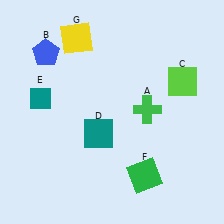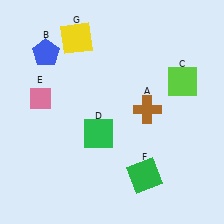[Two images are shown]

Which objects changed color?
A changed from green to brown. D changed from teal to green. E changed from teal to pink.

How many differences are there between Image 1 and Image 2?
There are 3 differences between the two images.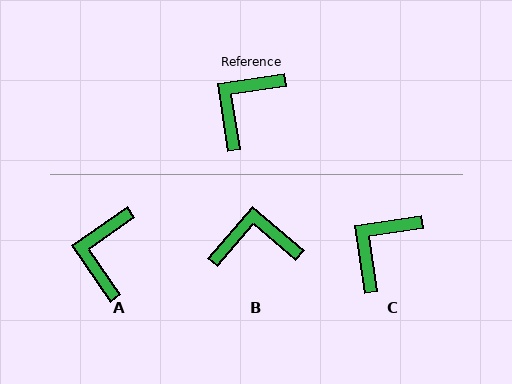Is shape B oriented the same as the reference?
No, it is off by about 49 degrees.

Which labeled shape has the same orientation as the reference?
C.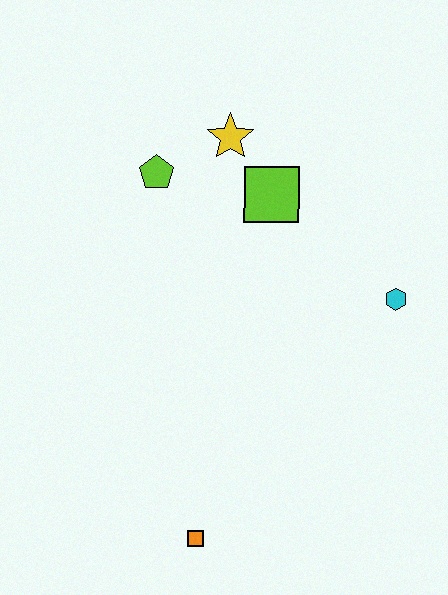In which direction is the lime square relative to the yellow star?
The lime square is below the yellow star.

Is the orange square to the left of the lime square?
Yes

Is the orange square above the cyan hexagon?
No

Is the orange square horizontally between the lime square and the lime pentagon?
Yes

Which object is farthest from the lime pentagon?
The orange square is farthest from the lime pentagon.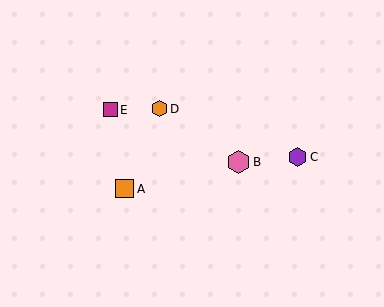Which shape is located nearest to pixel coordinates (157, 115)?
The orange hexagon (labeled D) at (159, 109) is nearest to that location.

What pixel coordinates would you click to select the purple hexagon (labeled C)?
Click at (298, 157) to select the purple hexagon C.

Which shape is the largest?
The pink hexagon (labeled B) is the largest.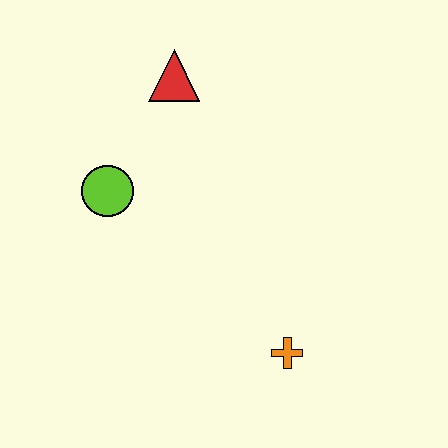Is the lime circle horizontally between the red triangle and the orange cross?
No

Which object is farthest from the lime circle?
The orange cross is farthest from the lime circle.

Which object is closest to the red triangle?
The lime circle is closest to the red triangle.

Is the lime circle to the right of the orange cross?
No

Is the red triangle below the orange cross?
No